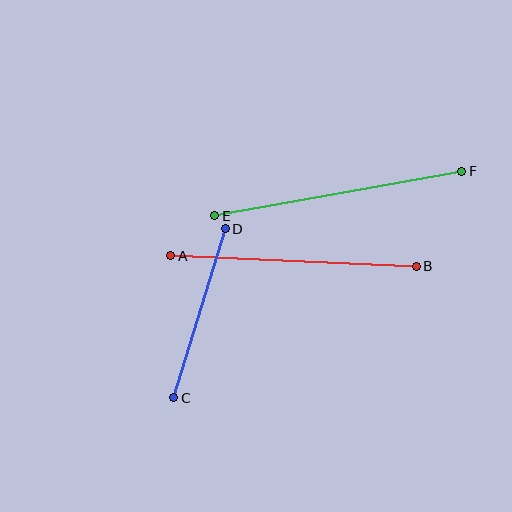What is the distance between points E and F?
The distance is approximately 251 pixels.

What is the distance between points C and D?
The distance is approximately 177 pixels.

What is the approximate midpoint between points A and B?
The midpoint is at approximately (293, 261) pixels.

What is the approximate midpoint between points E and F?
The midpoint is at approximately (338, 193) pixels.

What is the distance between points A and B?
The distance is approximately 246 pixels.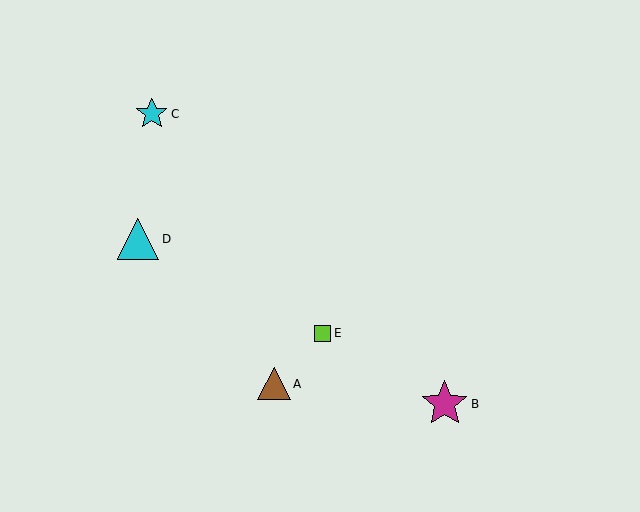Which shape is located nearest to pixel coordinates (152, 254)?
The cyan triangle (labeled D) at (138, 239) is nearest to that location.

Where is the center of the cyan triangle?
The center of the cyan triangle is at (138, 239).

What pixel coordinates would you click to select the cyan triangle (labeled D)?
Click at (138, 239) to select the cyan triangle D.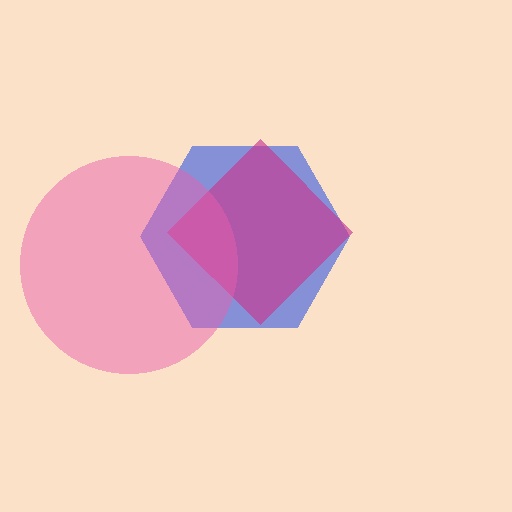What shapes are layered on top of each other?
The layered shapes are: a blue hexagon, a magenta diamond, a pink circle.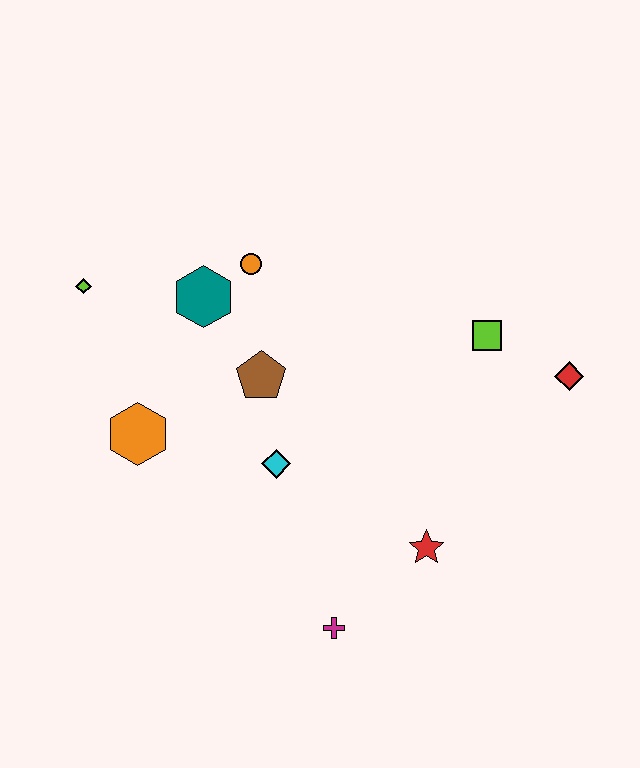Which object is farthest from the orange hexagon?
The red diamond is farthest from the orange hexagon.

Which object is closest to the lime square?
The red diamond is closest to the lime square.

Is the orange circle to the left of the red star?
Yes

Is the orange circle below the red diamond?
No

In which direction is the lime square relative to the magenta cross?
The lime square is above the magenta cross.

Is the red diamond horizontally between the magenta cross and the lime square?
No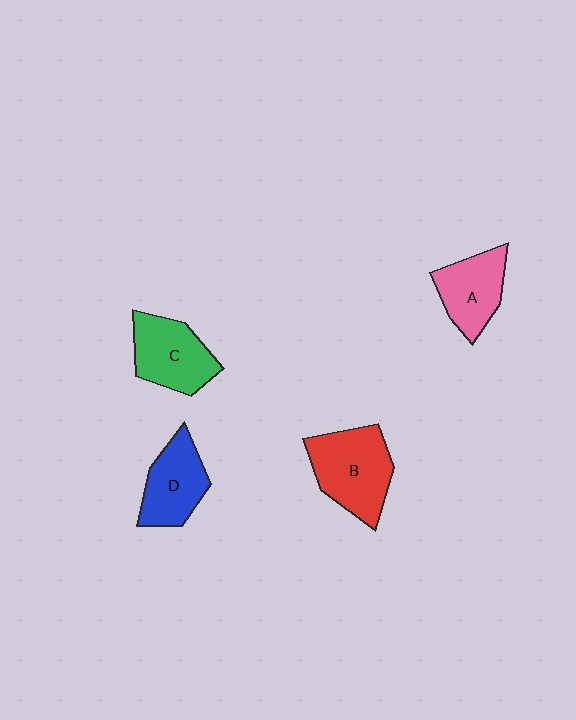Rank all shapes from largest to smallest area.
From largest to smallest: B (red), C (green), D (blue), A (pink).